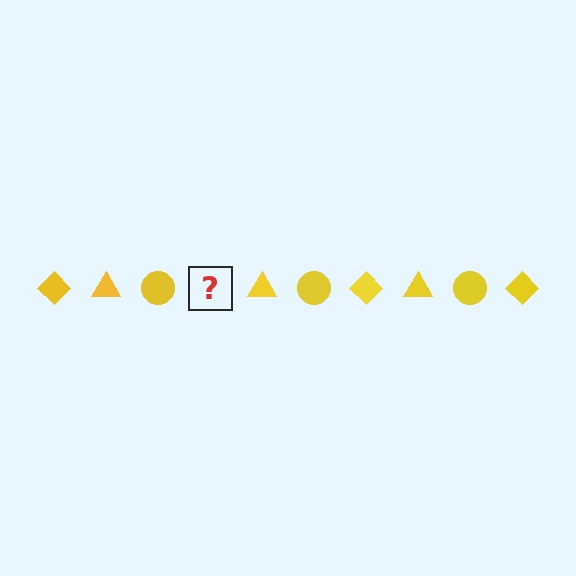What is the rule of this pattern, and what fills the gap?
The rule is that the pattern cycles through diamond, triangle, circle shapes in yellow. The gap should be filled with a yellow diamond.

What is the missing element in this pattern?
The missing element is a yellow diamond.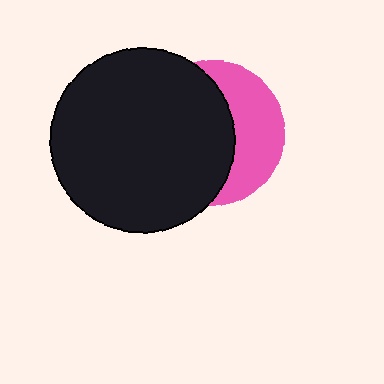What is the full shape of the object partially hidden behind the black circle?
The partially hidden object is a pink circle.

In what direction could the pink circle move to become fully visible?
The pink circle could move right. That would shift it out from behind the black circle entirely.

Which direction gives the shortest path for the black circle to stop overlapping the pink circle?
Moving left gives the shortest separation.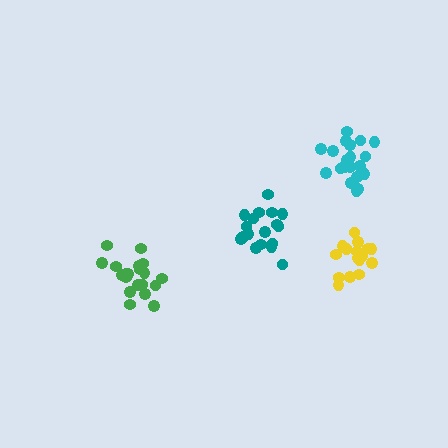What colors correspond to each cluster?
The clusters are colored: green, cyan, teal, yellow.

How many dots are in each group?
Group 1: 20 dots, Group 2: 21 dots, Group 3: 18 dots, Group 4: 17 dots (76 total).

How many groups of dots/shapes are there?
There are 4 groups.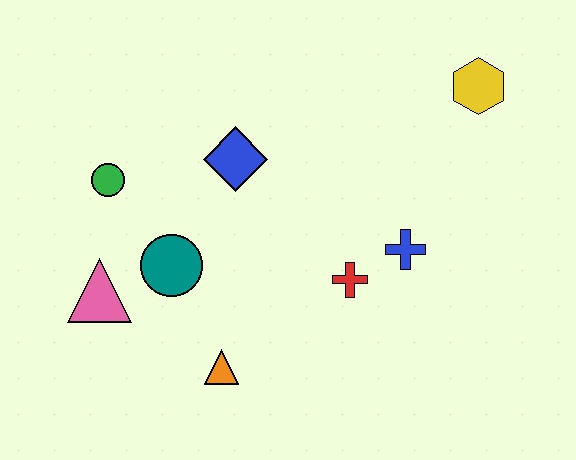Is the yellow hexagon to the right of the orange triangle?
Yes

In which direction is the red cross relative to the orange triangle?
The red cross is to the right of the orange triangle.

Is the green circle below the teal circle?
No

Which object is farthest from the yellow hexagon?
The pink triangle is farthest from the yellow hexagon.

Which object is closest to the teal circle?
The pink triangle is closest to the teal circle.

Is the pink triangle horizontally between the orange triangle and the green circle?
No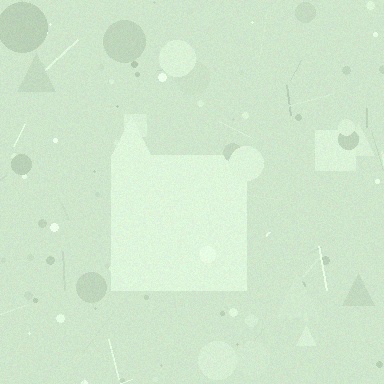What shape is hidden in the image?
A square is hidden in the image.